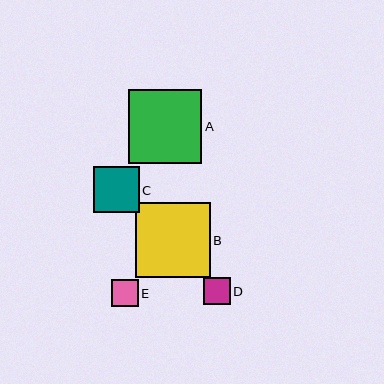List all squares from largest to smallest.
From largest to smallest: B, A, C, D, E.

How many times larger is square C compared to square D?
Square C is approximately 1.7 times the size of square D.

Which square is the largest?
Square B is the largest with a size of approximately 75 pixels.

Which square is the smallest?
Square E is the smallest with a size of approximately 26 pixels.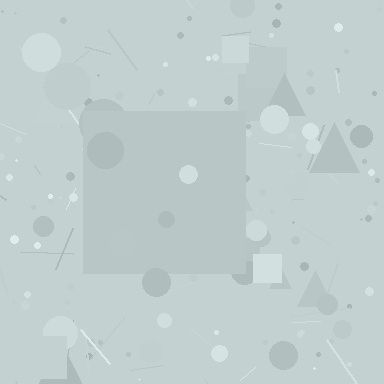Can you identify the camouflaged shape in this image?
The camouflaged shape is a square.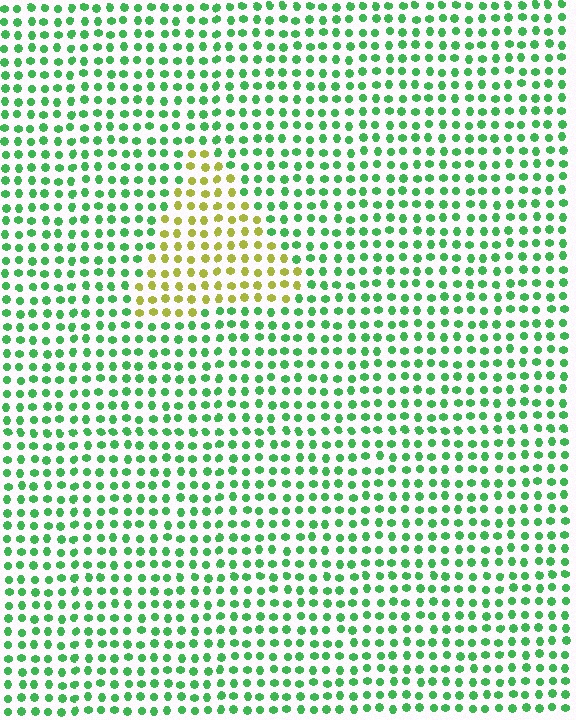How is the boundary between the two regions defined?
The boundary is defined purely by a slight shift in hue (about 62 degrees). Spacing, size, and orientation are identical on both sides.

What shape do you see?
I see a triangle.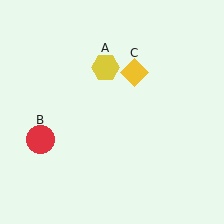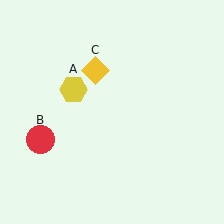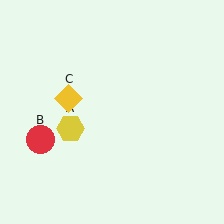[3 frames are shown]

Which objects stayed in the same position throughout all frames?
Red circle (object B) remained stationary.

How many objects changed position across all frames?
2 objects changed position: yellow hexagon (object A), yellow diamond (object C).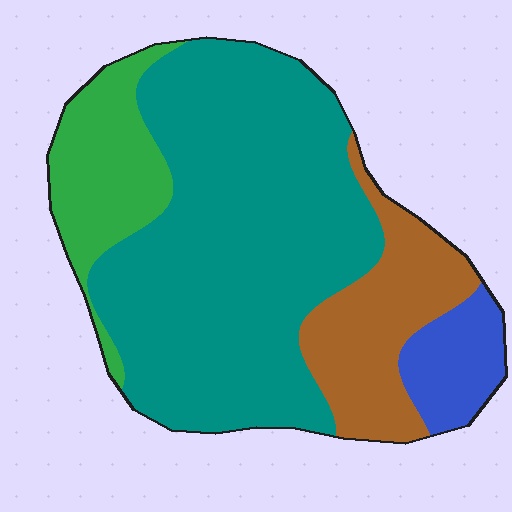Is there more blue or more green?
Green.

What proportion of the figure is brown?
Brown takes up between a sixth and a third of the figure.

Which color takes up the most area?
Teal, at roughly 60%.